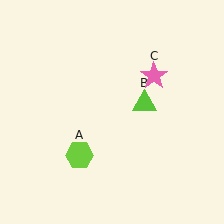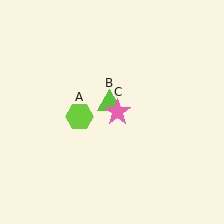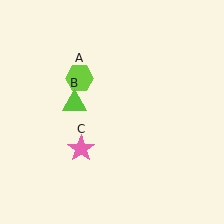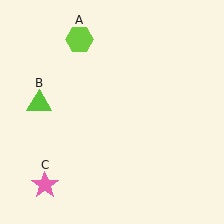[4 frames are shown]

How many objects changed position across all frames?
3 objects changed position: lime hexagon (object A), lime triangle (object B), pink star (object C).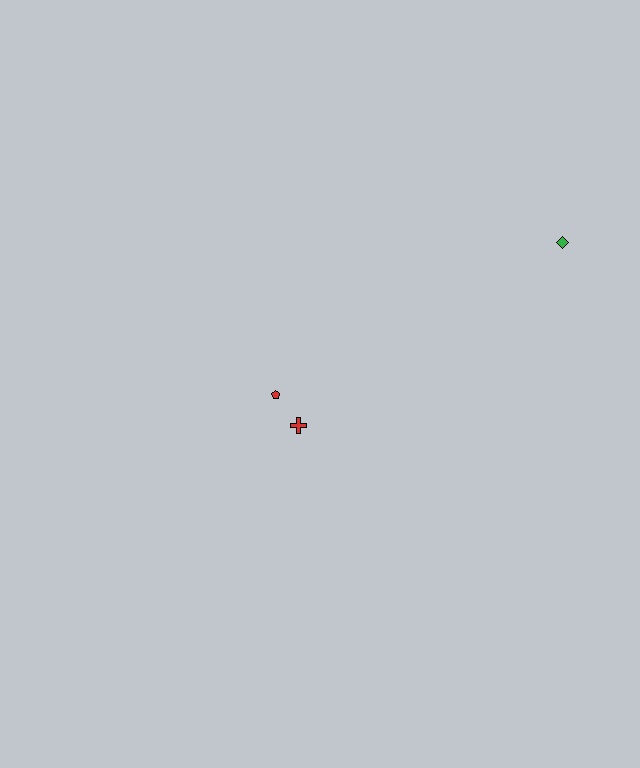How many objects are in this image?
There are 3 objects.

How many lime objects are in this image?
There are no lime objects.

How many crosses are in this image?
There is 1 cross.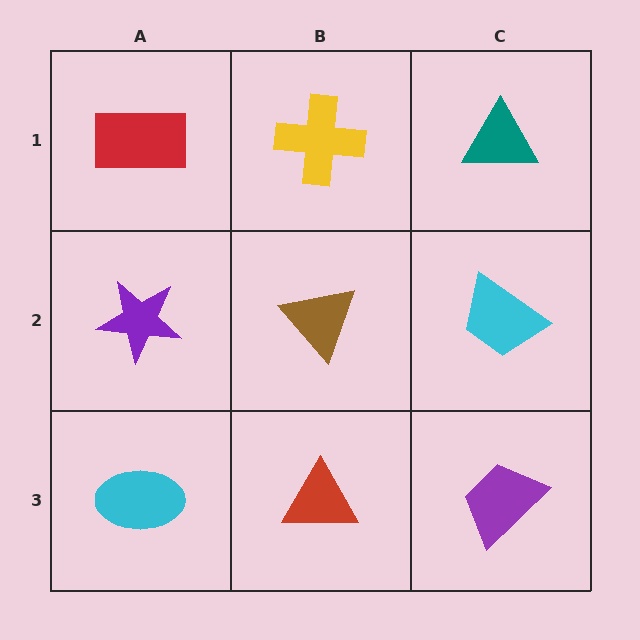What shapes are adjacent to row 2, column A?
A red rectangle (row 1, column A), a cyan ellipse (row 3, column A), a brown triangle (row 2, column B).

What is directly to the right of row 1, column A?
A yellow cross.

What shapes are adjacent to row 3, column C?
A cyan trapezoid (row 2, column C), a red triangle (row 3, column B).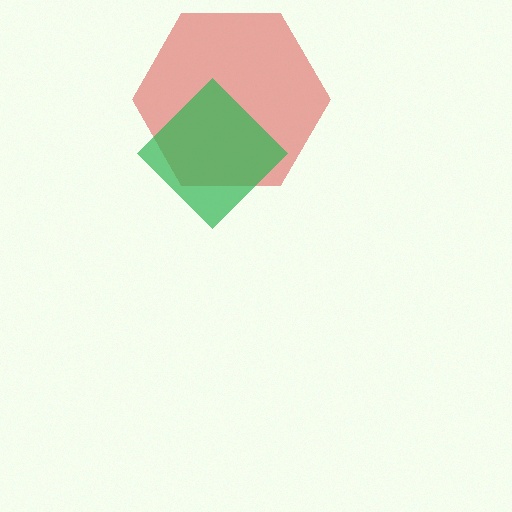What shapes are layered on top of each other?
The layered shapes are: a red hexagon, a green diamond.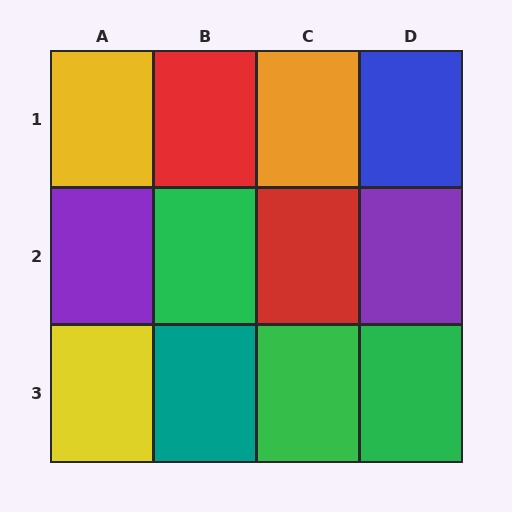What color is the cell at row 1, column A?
Yellow.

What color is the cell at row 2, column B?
Green.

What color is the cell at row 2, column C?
Red.